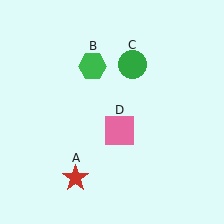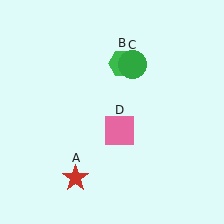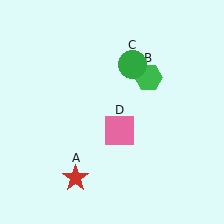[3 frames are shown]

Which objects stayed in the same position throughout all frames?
Red star (object A) and green circle (object C) and pink square (object D) remained stationary.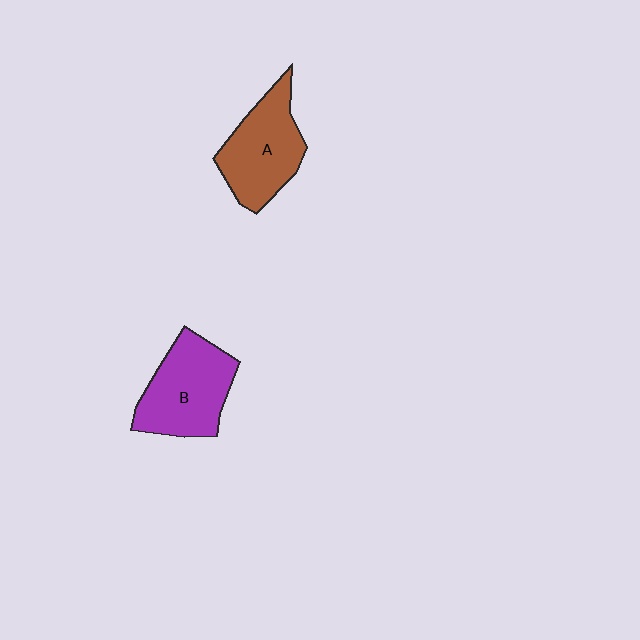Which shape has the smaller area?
Shape A (brown).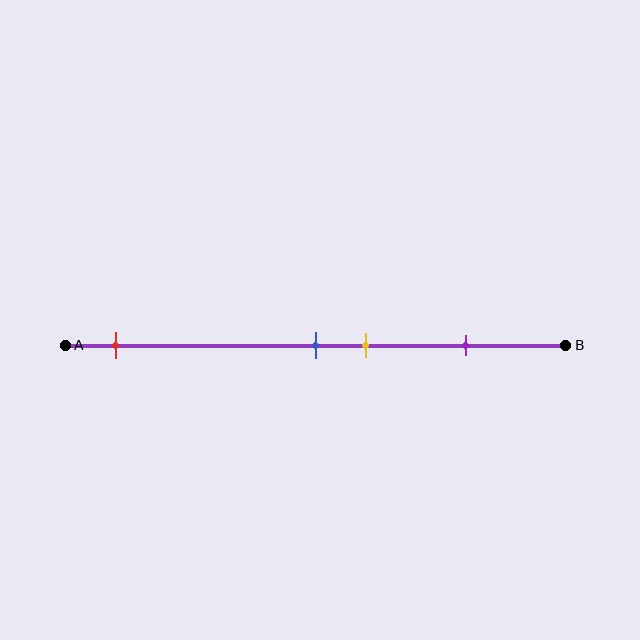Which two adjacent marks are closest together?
The blue and yellow marks are the closest adjacent pair.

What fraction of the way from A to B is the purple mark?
The purple mark is approximately 80% (0.8) of the way from A to B.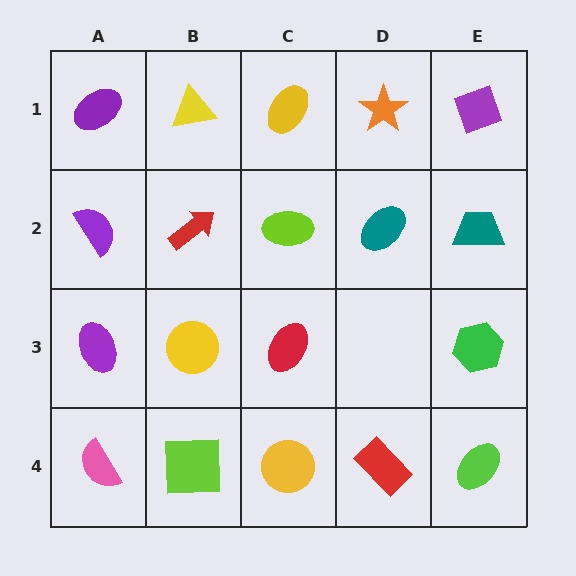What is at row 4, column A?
A pink semicircle.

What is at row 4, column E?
A lime ellipse.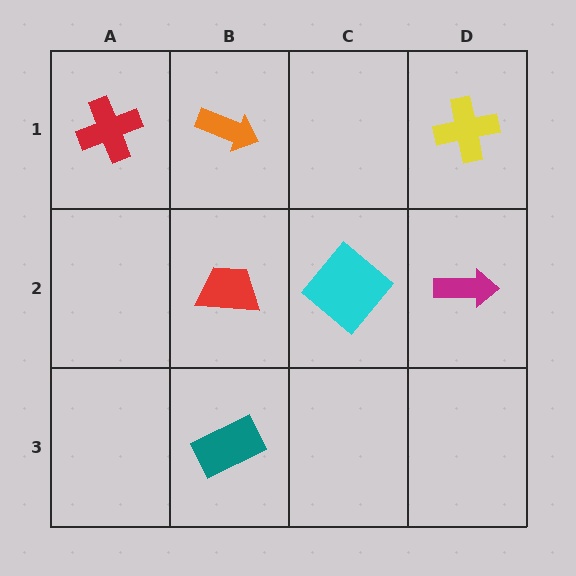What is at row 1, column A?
A red cross.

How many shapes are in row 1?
3 shapes.